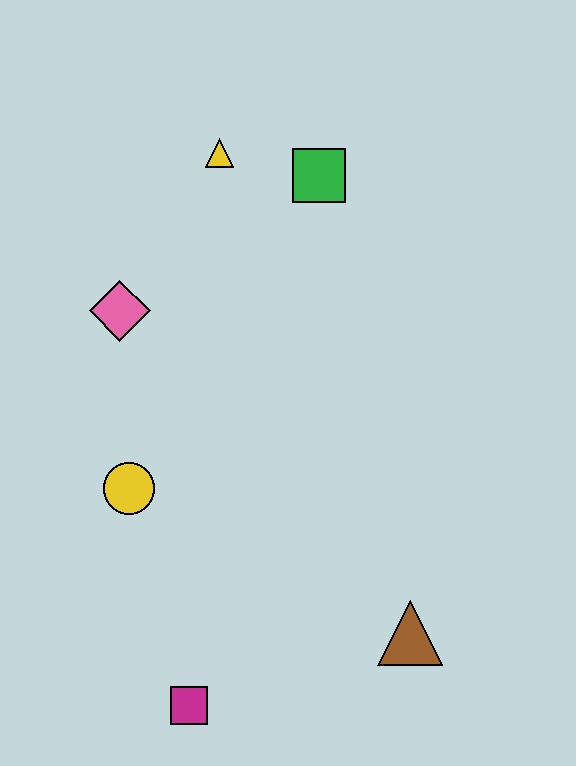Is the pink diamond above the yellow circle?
Yes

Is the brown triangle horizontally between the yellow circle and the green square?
No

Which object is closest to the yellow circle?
The pink diamond is closest to the yellow circle.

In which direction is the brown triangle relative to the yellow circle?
The brown triangle is to the right of the yellow circle.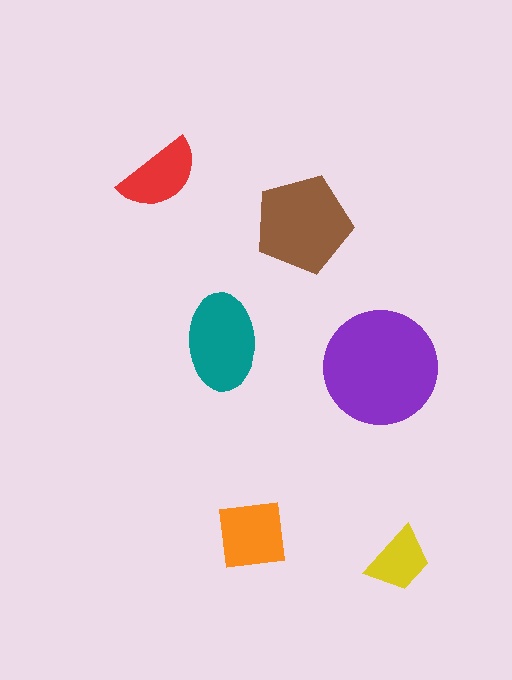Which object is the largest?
The purple circle.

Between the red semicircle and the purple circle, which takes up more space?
The purple circle.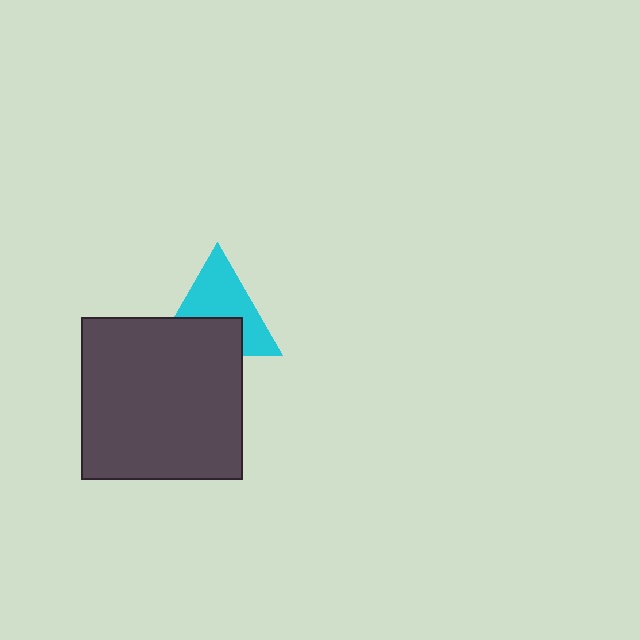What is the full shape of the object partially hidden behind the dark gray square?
The partially hidden object is a cyan triangle.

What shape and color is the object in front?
The object in front is a dark gray square.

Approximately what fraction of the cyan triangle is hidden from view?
Roughly 41% of the cyan triangle is hidden behind the dark gray square.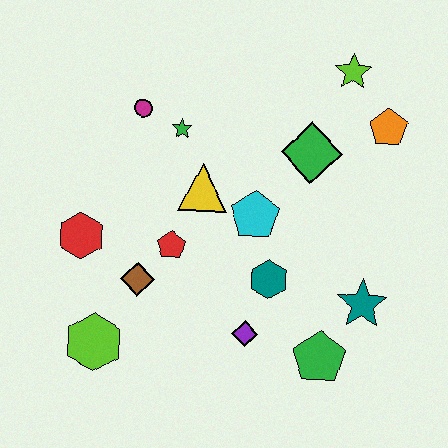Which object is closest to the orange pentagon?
The lime star is closest to the orange pentagon.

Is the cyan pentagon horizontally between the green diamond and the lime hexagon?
Yes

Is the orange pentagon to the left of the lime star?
No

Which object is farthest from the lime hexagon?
The lime star is farthest from the lime hexagon.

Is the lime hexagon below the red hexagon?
Yes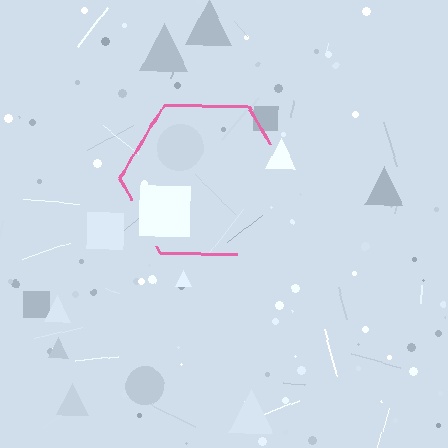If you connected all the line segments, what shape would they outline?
They would outline a hexagon.